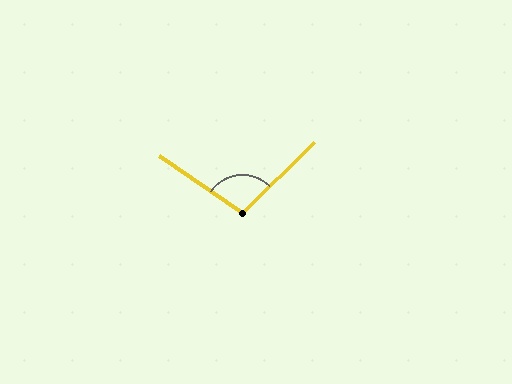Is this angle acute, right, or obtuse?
It is obtuse.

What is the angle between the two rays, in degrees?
Approximately 101 degrees.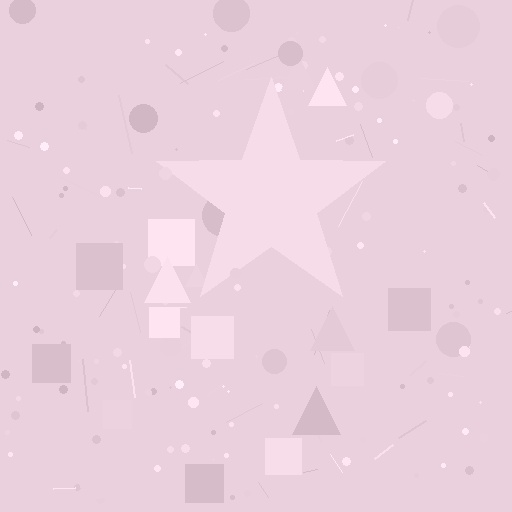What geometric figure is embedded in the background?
A star is embedded in the background.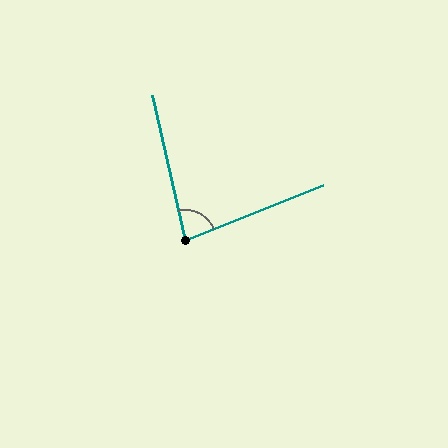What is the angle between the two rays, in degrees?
Approximately 81 degrees.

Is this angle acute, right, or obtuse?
It is acute.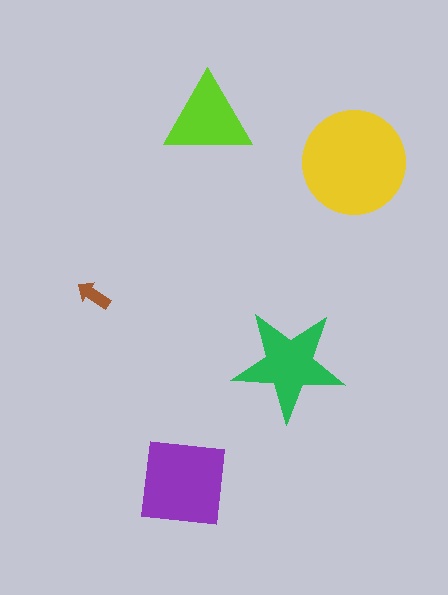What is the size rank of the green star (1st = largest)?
3rd.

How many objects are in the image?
There are 5 objects in the image.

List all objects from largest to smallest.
The yellow circle, the purple square, the green star, the lime triangle, the brown arrow.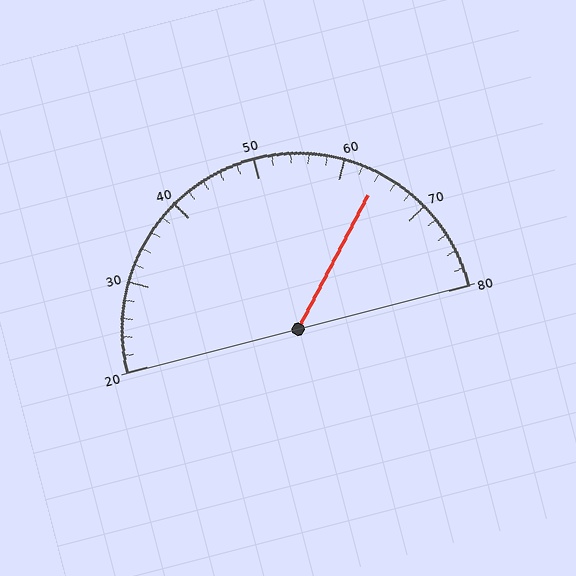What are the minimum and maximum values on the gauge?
The gauge ranges from 20 to 80.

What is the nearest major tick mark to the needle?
The nearest major tick mark is 60.